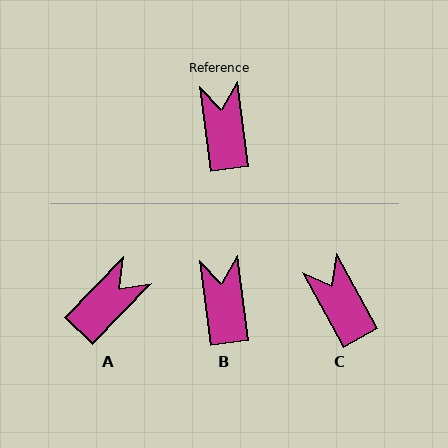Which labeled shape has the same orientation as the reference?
B.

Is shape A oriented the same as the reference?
No, it is off by about 52 degrees.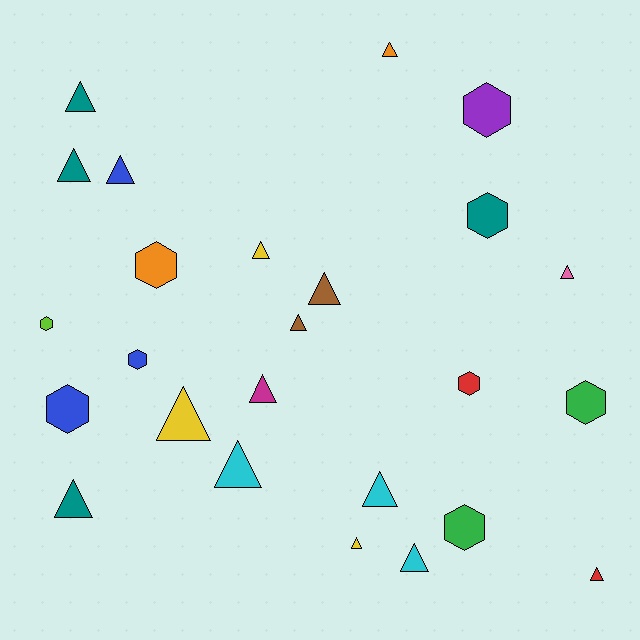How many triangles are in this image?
There are 16 triangles.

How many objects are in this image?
There are 25 objects.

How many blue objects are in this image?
There are 3 blue objects.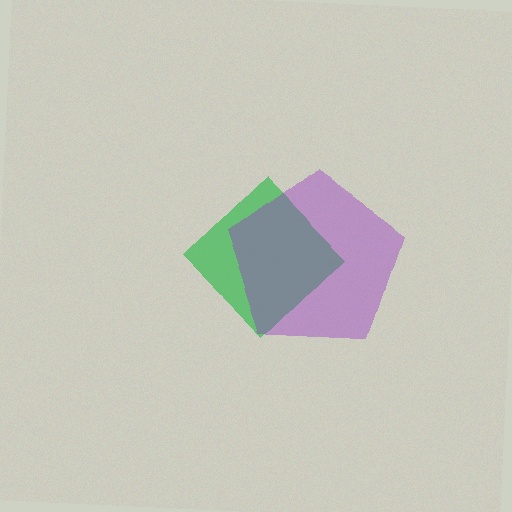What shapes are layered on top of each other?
The layered shapes are: a green diamond, a purple pentagon.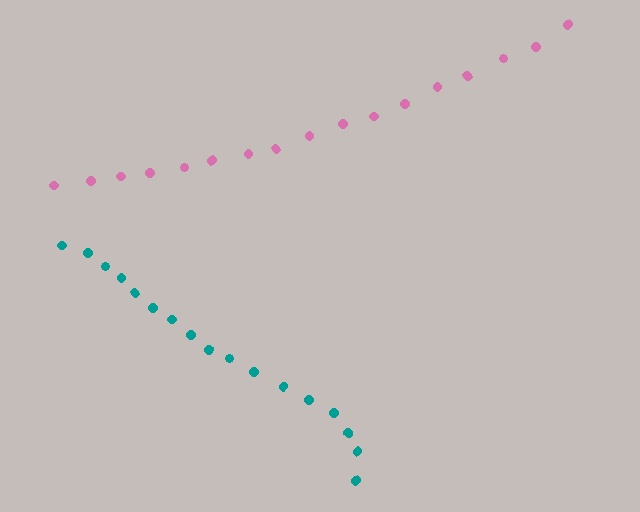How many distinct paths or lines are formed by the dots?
There are 2 distinct paths.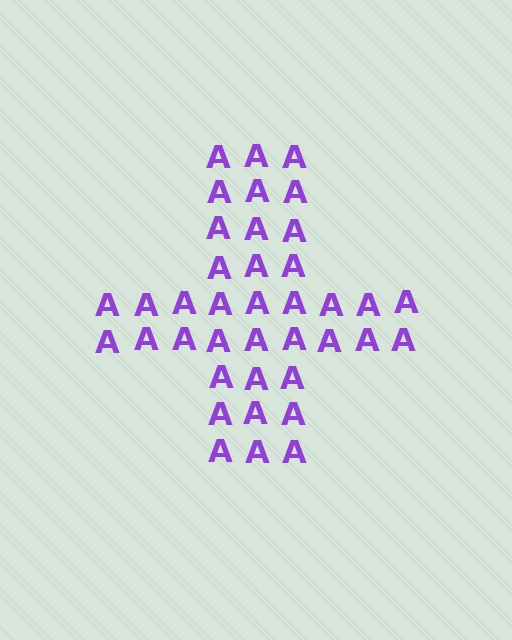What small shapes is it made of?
It is made of small letter A's.